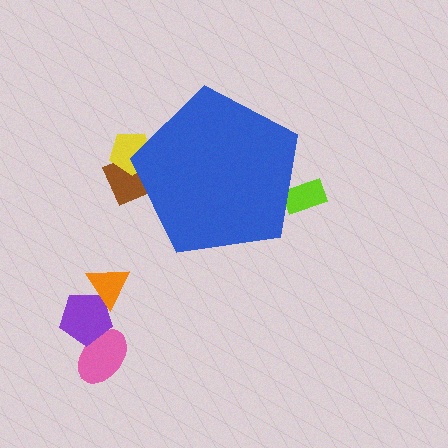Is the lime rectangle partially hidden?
Yes, the lime rectangle is partially hidden behind the blue pentagon.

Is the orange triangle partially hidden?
No, the orange triangle is fully visible.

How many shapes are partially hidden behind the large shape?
3 shapes are partially hidden.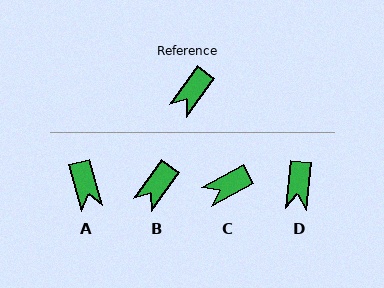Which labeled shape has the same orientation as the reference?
B.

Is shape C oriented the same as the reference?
No, it is off by about 25 degrees.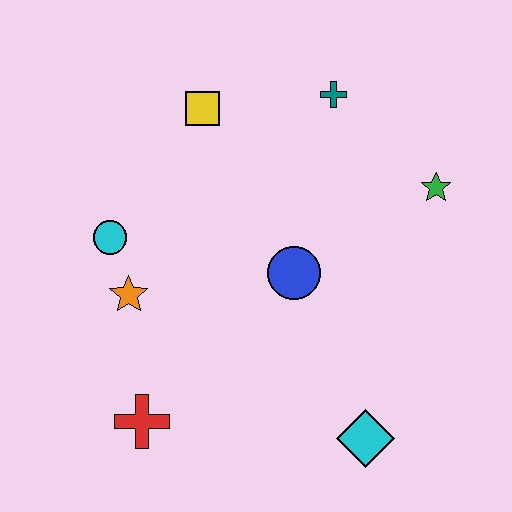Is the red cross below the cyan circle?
Yes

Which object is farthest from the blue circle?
The red cross is farthest from the blue circle.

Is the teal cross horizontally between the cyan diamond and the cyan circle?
Yes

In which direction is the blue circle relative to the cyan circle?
The blue circle is to the right of the cyan circle.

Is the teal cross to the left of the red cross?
No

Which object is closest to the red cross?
The orange star is closest to the red cross.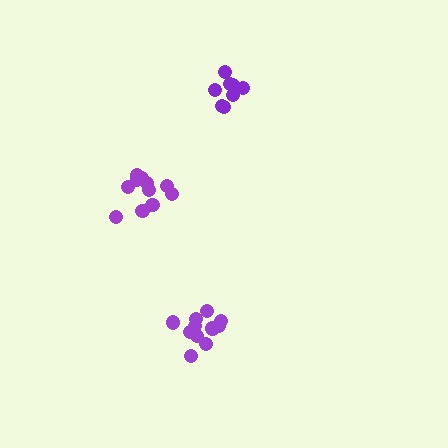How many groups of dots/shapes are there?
There are 3 groups.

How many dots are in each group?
Group 1: 11 dots, Group 2: 12 dots, Group 3: 8 dots (31 total).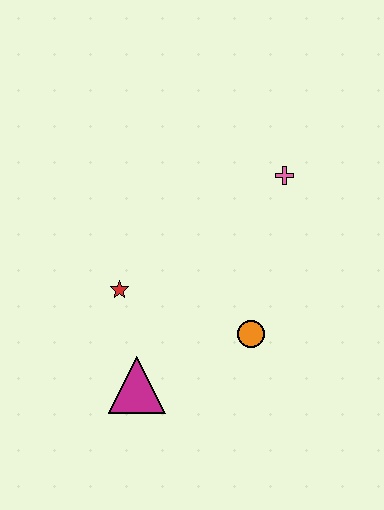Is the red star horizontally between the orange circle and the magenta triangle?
No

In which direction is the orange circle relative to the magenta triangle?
The orange circle is to the right of the magenta triangle.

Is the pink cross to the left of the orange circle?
No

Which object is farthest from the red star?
The pink cross is farthest from the red star.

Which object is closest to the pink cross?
The orange circle is closest to the pink cross.